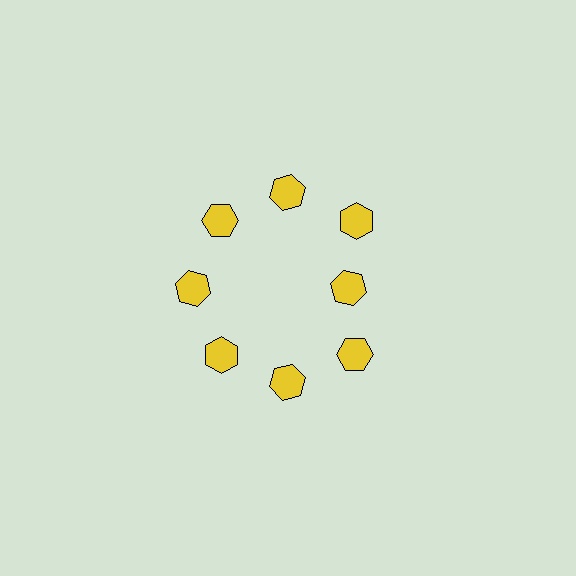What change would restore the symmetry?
The symmetry would be restored by moving it outward, back onto the ring so that all 8 hexagons sit at equal angles and equal distance from the center.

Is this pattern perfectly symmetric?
No. The 8 yellow hexagons are arranged in a ring, but one element near the 3 o'clock position is pulled inward toward the center, breaking the 8-fold rotational symmetry.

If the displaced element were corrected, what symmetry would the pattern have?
It would have 8-fold rotational symmetry — the pattern would map onto itself every 45 degrees.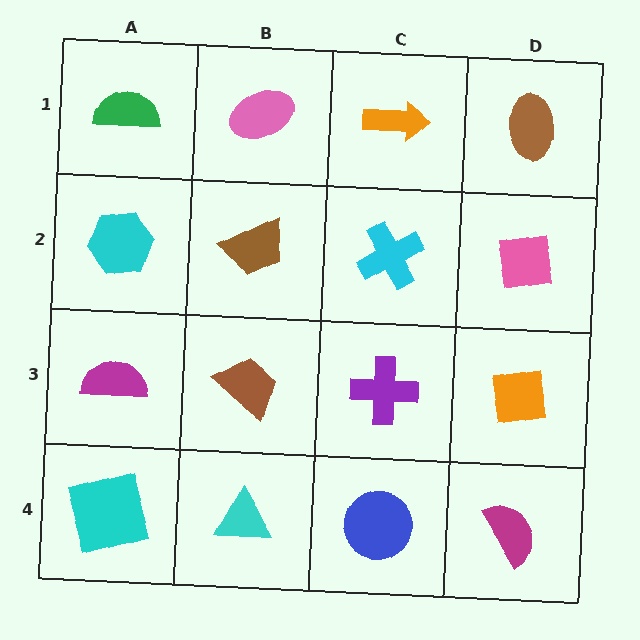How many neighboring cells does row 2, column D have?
3.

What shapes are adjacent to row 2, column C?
An orange arrow (row 1, column C), a purple cross (row 3, column C), a brown trapezoid (row 2, column B), a pink square (row 2, column D).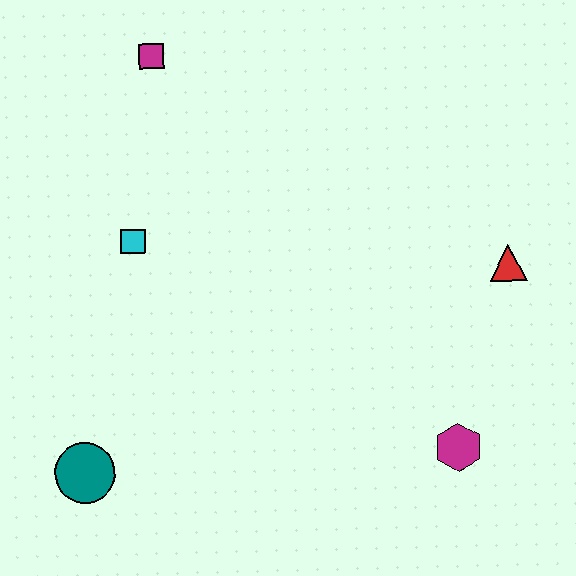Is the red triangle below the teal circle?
No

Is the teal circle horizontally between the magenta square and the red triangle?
No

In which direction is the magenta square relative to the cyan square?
The magenta square is above the cyan square.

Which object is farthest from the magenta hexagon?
The magenta square is farthest from the magenta hexagon.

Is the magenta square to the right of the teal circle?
Yes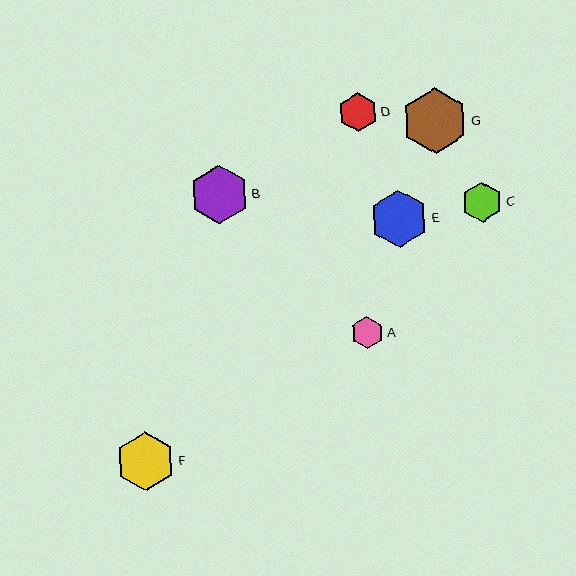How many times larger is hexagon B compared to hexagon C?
Hexagon B is approximately 1.4 times the size of hexagon C.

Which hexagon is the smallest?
Hexagon A is the smallest with a size of approximately 32 pixels.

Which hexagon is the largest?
Hexagon G is the largest with a size of approximately 66 pixels.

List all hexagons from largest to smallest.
From largest to smallest: G, F, B, E, C, D, A.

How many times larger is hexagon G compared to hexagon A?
Hexagon G is approximately 2.0 times the size of hexagon A.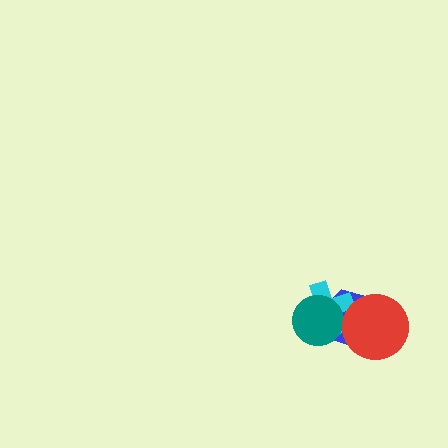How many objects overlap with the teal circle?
2 objects overlap with the teal circle.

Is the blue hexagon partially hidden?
Yes, it is partially covered by another shape.